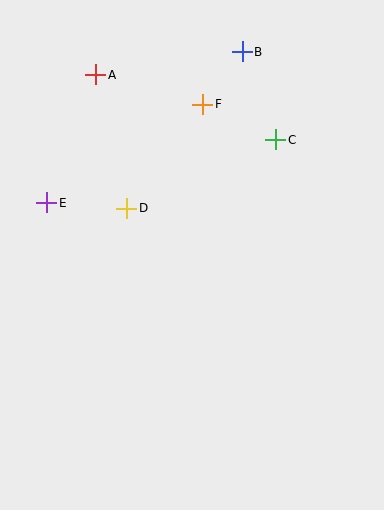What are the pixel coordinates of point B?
Point B is at (242, 52).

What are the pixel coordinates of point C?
Point C is at (276, 140).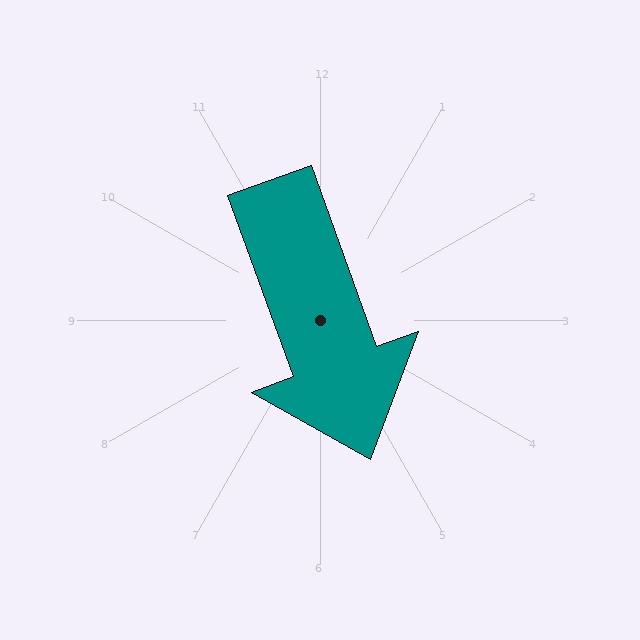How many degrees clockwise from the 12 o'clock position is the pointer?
Approximately 160 degrees.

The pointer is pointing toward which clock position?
Roughly 5 o'clock.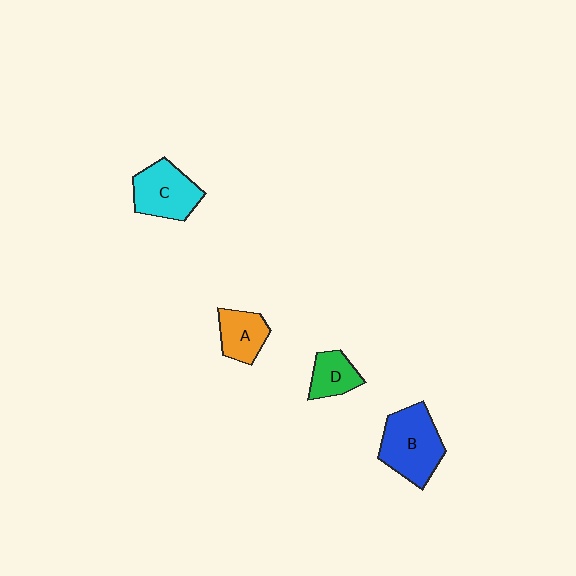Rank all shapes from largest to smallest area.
From largest to smallest: B (blue), C (cyan), A (orange), D (green).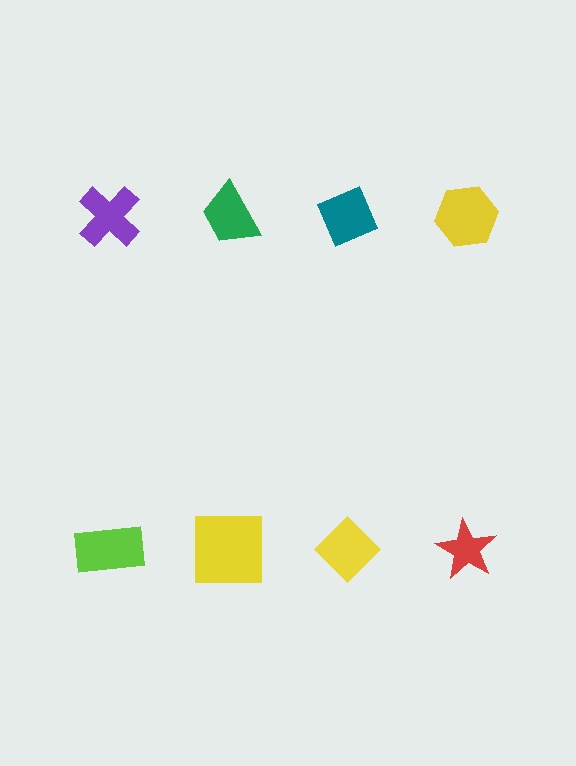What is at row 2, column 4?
A red star.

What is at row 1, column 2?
A green trapezoid.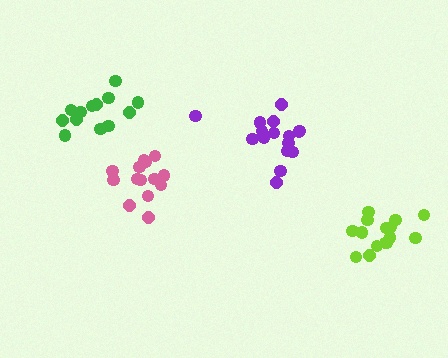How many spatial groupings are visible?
There are 4 spatial groupings.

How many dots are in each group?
Group 1: 16 dots, Group 2: 14 dots, Group 3: 15 dots, Group 4: 14 dots (59 total).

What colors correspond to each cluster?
The clusters are colored: purple, pink, lime, green.